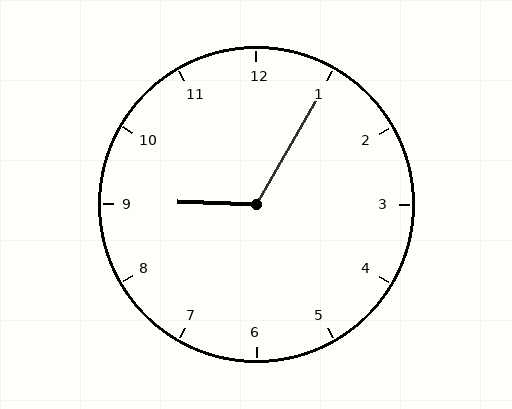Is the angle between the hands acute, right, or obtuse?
It is obtuse.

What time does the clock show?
9:05.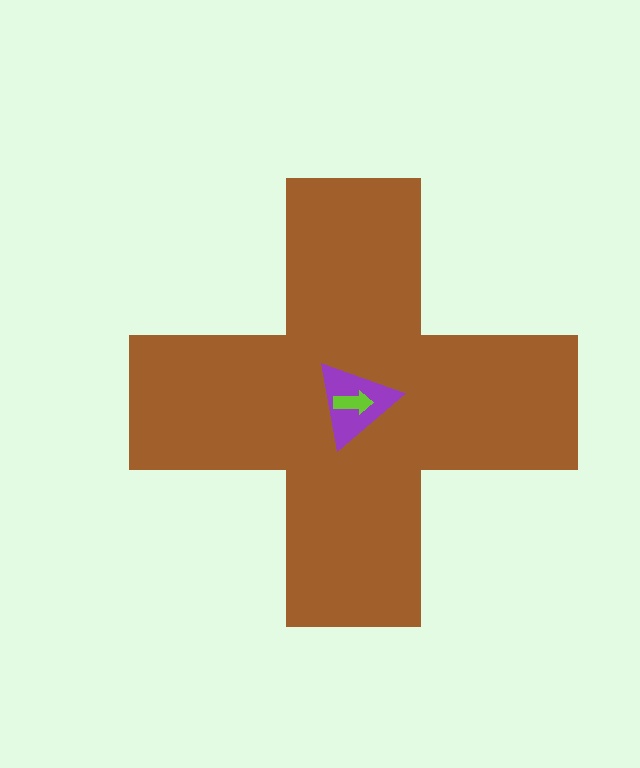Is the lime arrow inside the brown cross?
Yes.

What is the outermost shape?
The brown cross.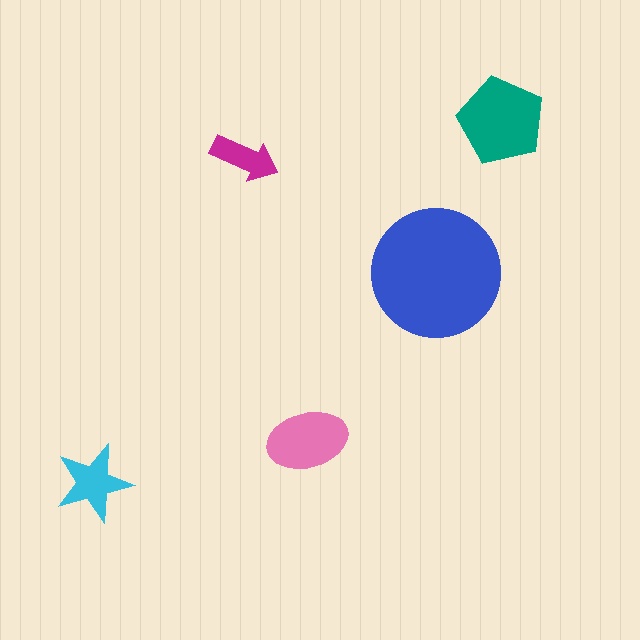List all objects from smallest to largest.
The magenta arrow, the cyan star, the pink ellipse, the teal pentagon, the blue circle.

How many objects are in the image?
There are 5 objects in the image.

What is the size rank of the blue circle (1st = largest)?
1st.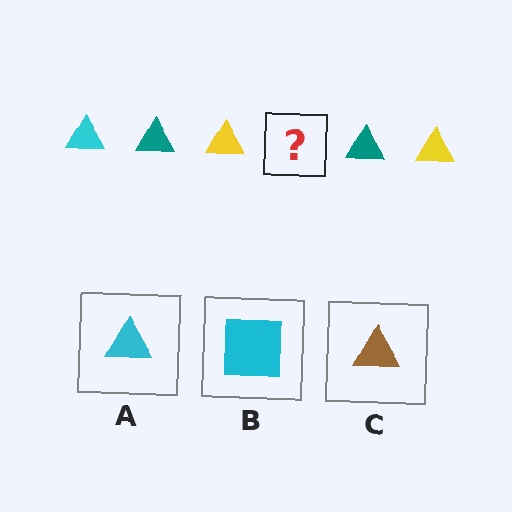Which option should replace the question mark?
Option A.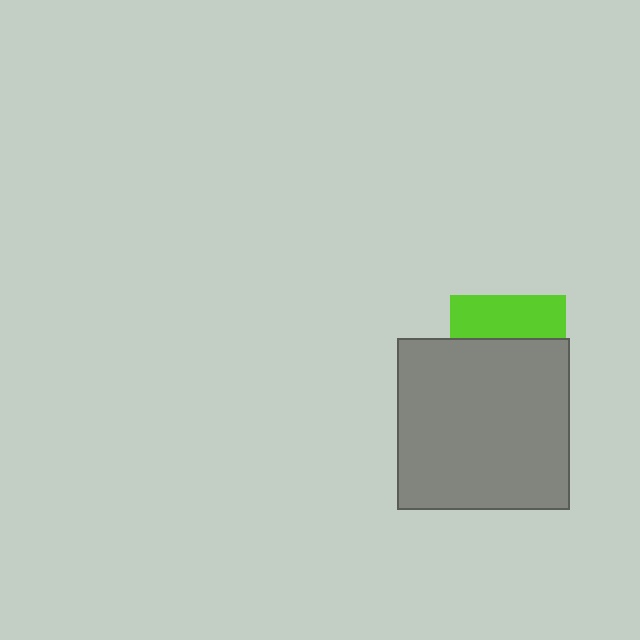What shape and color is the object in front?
The object in front is a gray square.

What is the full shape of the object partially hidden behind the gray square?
The partially hidden object is a lime square.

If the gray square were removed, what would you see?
You would see the complete lime square.